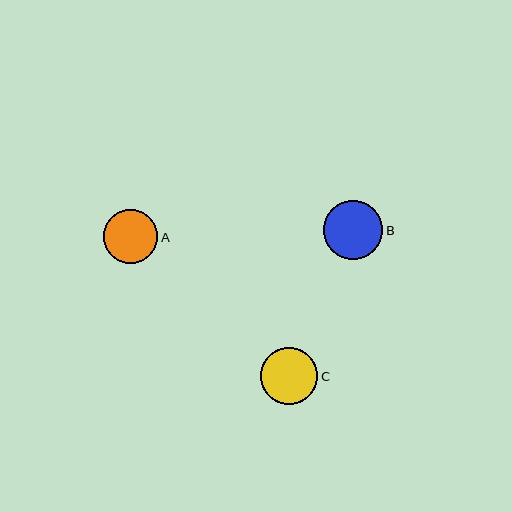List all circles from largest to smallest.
From largest to smallest: B, C, A.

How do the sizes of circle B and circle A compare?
Circle B and circle A are approximately the same size.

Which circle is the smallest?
Circle A is the smallest with a size of approximately 54 pixels.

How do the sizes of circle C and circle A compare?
Circle C and circle A are approximately the same size.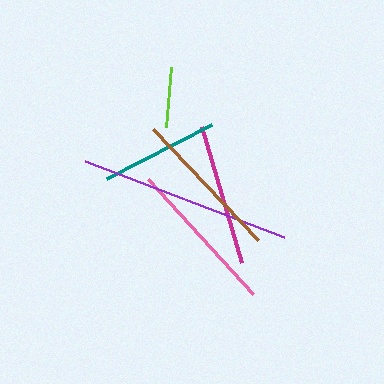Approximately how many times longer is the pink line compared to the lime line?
The pink line is approximately 2.6 times the length of the lime line.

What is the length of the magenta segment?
The magenta segment is approximately 141 pixels long.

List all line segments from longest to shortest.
From longest to shortest: purple, pink, brown, magenta, teal, lime.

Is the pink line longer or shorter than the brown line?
The pink line is longer than the brown line.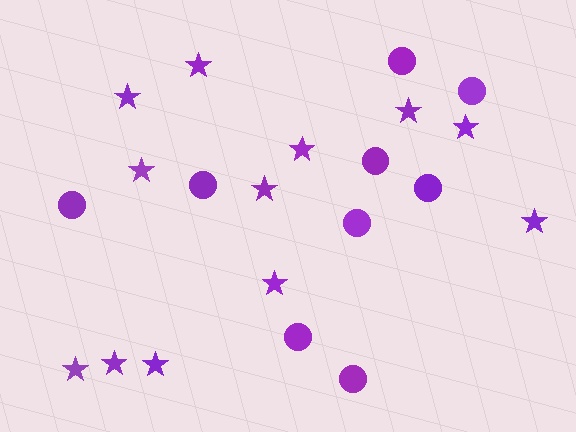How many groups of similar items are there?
There are 2 groups: one group of stars (12) and one group of circles (9).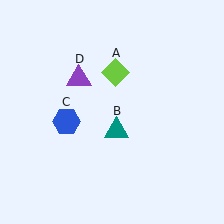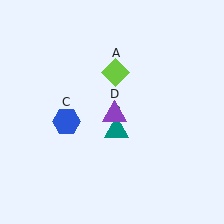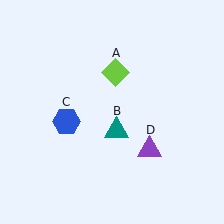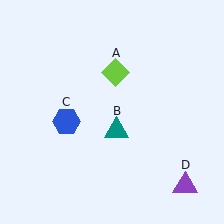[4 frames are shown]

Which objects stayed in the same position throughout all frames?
Lime diamond (object A) and teal triangle (object B) and blue hexagon (object C) remained stationary.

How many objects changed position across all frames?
1 object changed position: purple triangle (object D).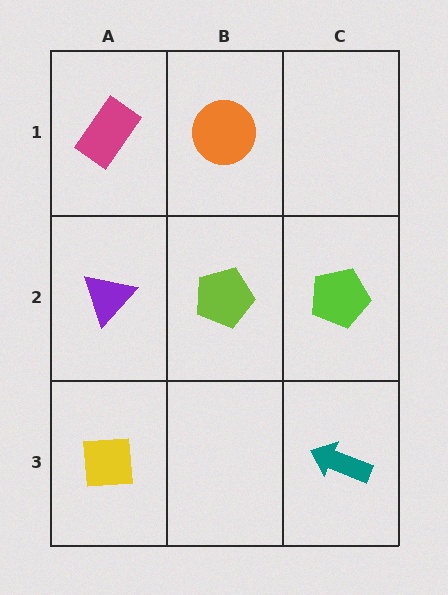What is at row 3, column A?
A yellow square.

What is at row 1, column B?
An orange circle.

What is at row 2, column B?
A lime pentagon.